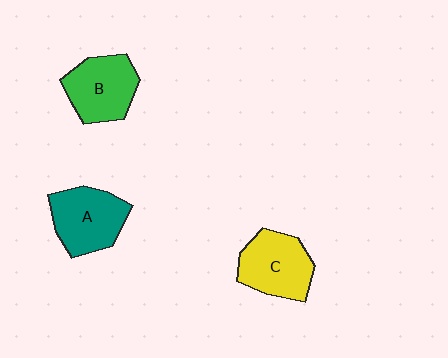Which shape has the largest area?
Shape A (teal).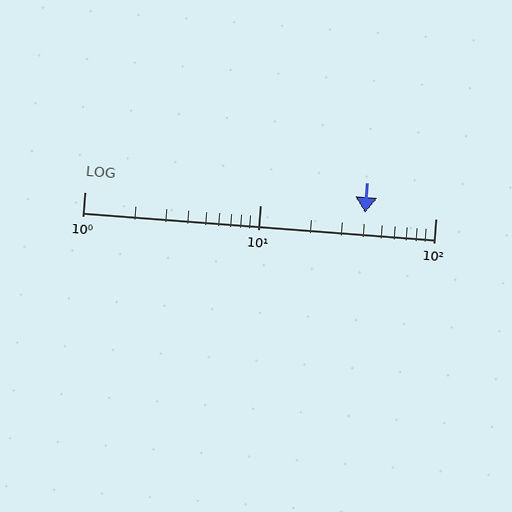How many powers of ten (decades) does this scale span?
The scale spans 2 decades, from 1 to 100.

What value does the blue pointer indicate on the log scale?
The pointer indicates approximately 40.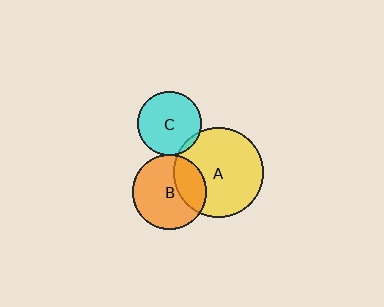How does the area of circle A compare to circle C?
Approximately 2.0 times.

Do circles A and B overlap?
Yes.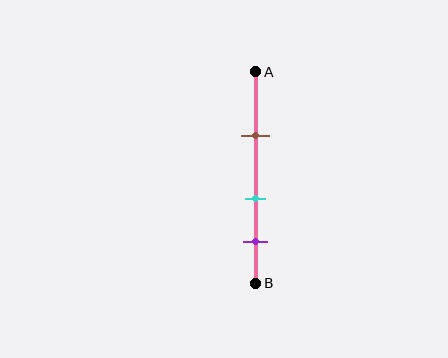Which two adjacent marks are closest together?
The cyan and purple marks are the closest adjacent pair.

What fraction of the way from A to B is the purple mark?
The purple mark is approximately 80% (0.8) of the way from A to B.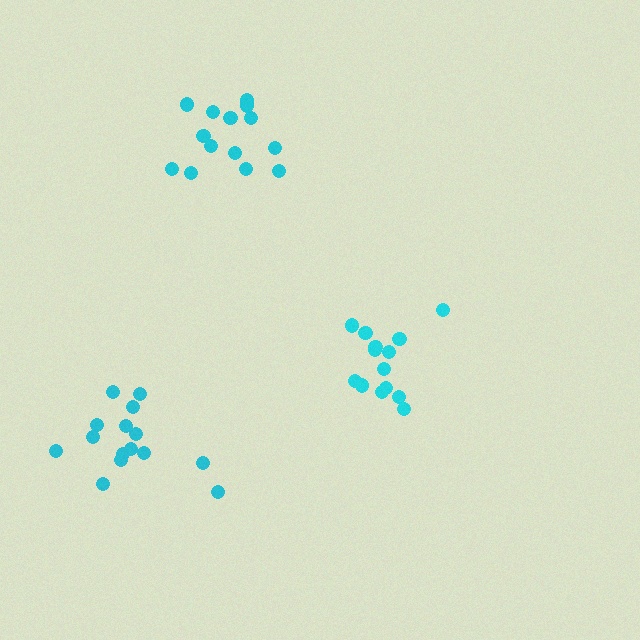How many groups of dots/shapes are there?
There are 3 groups.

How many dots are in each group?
Group 1: 14 dots, Group 2: 15 dots, Group 3: 14 dots (43 total).